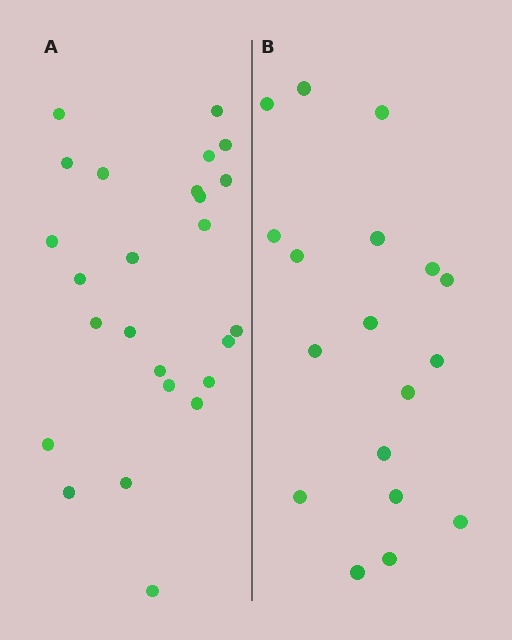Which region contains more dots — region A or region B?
Region A (the left region) has more dots.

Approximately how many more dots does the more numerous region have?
Region A has roughly 8 or so more dots than region B.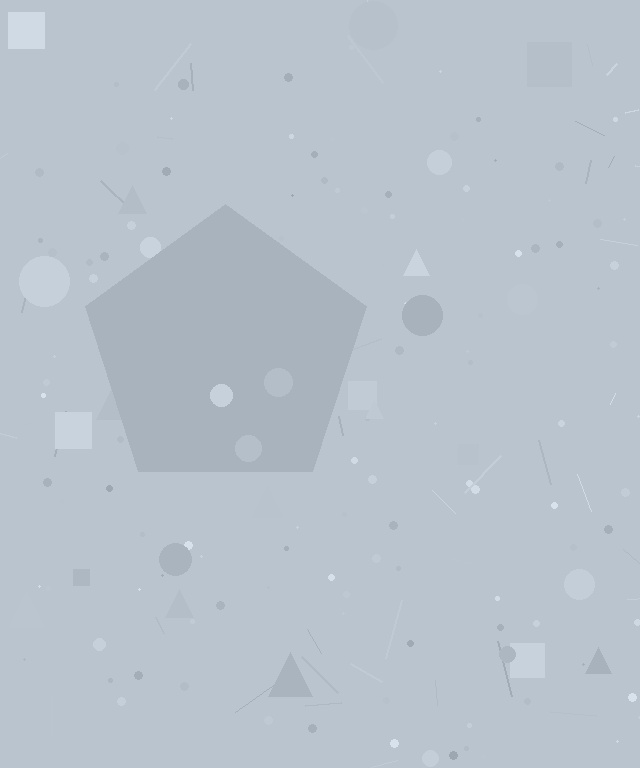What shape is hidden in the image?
A pentagon is hidden in the image.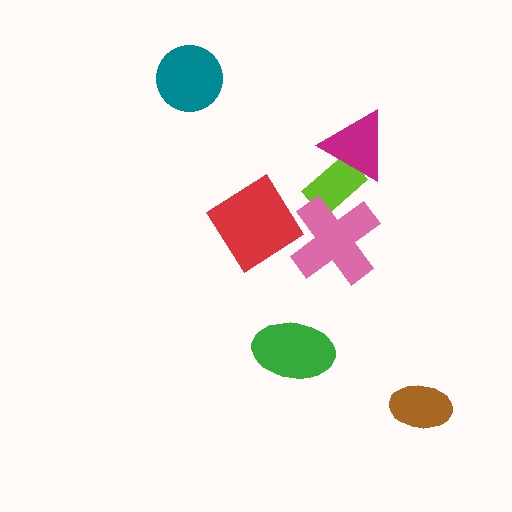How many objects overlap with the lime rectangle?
2 objects overlap with the lime rectangle.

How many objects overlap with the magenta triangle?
1 object overlaps with the magenta triangle.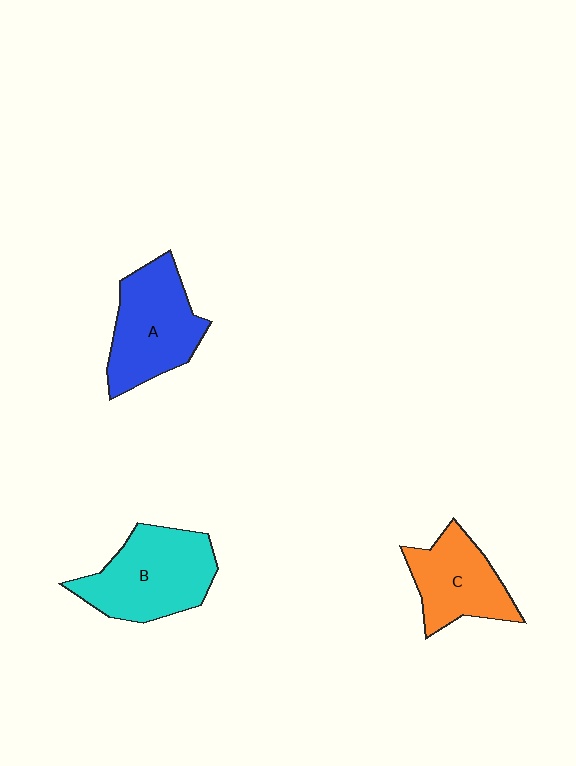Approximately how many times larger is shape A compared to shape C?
Approximately 1.2 times.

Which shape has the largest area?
Shape B (cyan).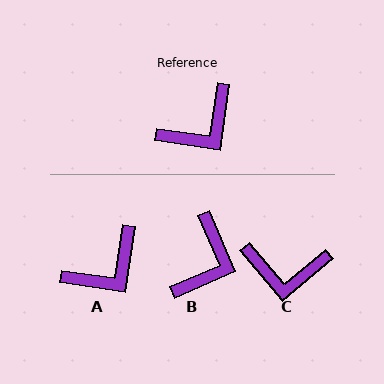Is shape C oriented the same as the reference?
No, it is off by about 42 degrees.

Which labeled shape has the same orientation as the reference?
A.